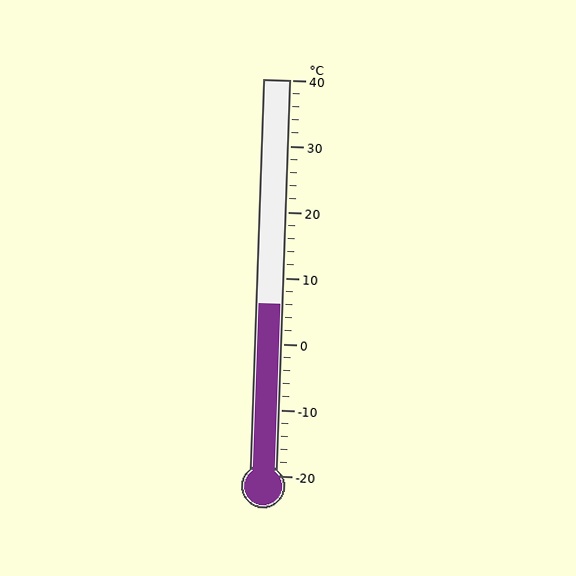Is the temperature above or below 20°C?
The temperature is below 20°C.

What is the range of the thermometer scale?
The thermometer scale ranges from -20°C to 40°C.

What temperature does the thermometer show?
The thermometer shows approximately 6°C.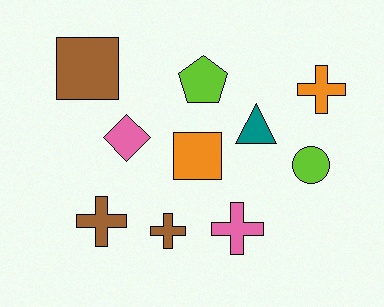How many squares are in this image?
There are 2 squares.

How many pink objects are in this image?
There are 2 pink objects.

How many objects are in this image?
There are 10 objects.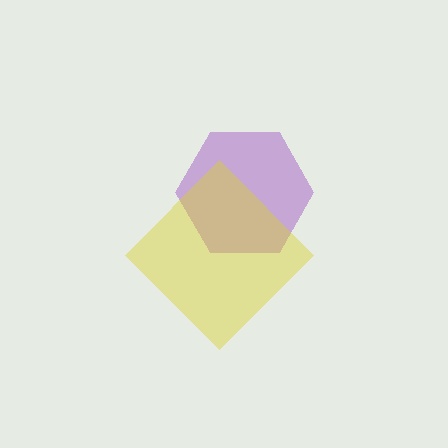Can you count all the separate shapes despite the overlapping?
Yes, there are 2 separate shapes.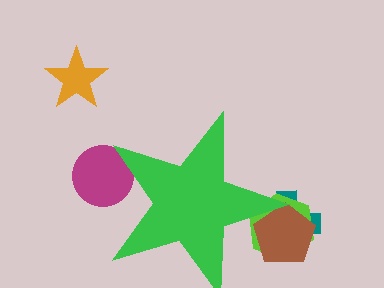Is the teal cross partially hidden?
Yes, the teal cross is partially hidden behind the green star.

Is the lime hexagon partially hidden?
Yes, the lime hexagon is partially hidden behind the green star.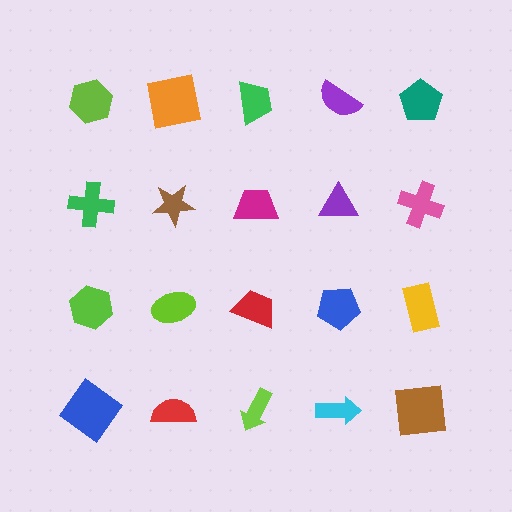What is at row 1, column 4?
A purple semicircle.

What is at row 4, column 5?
A brown square.